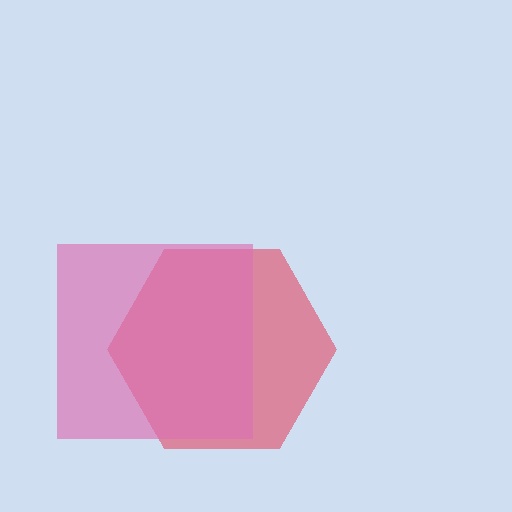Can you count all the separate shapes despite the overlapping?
Yes, there are 2 separate shapes.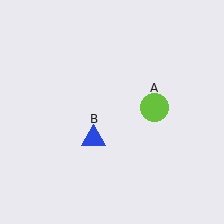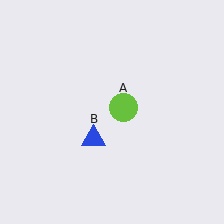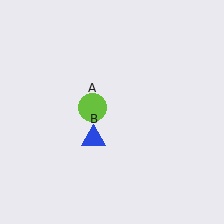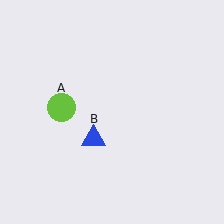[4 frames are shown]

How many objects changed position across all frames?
1 object changed position: lime circle (object A).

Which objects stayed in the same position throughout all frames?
Blue triangle (object B) remained stationary.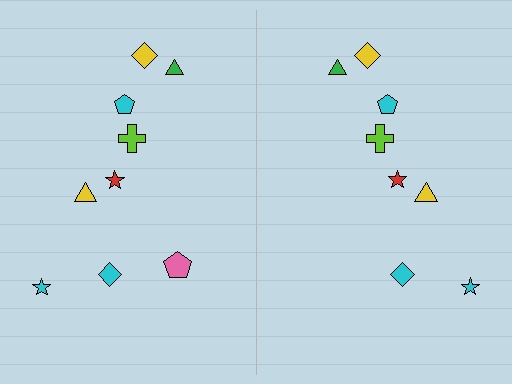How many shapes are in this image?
There are 17 shapes in this image.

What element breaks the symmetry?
A pink pentagon is missing from the right side.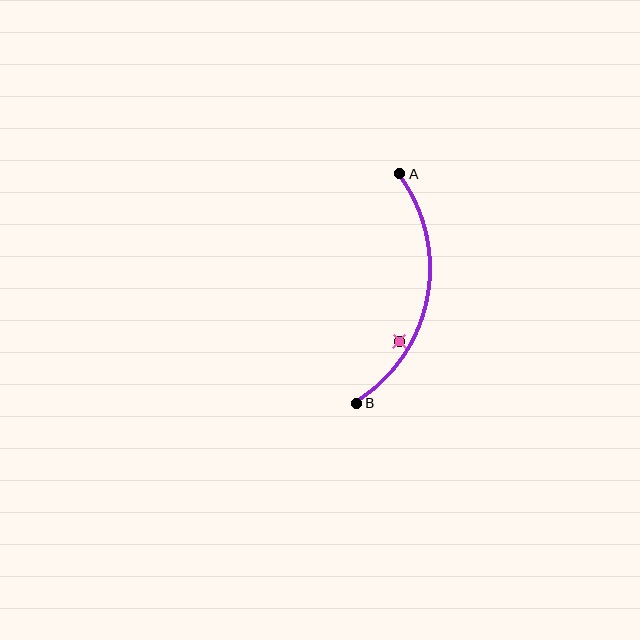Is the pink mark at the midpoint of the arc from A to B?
No — the pink mark does not lie on the arc at all. It sits slightly inside the curve.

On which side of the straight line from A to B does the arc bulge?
The arc bulges to the right of the straight line connecting A and B.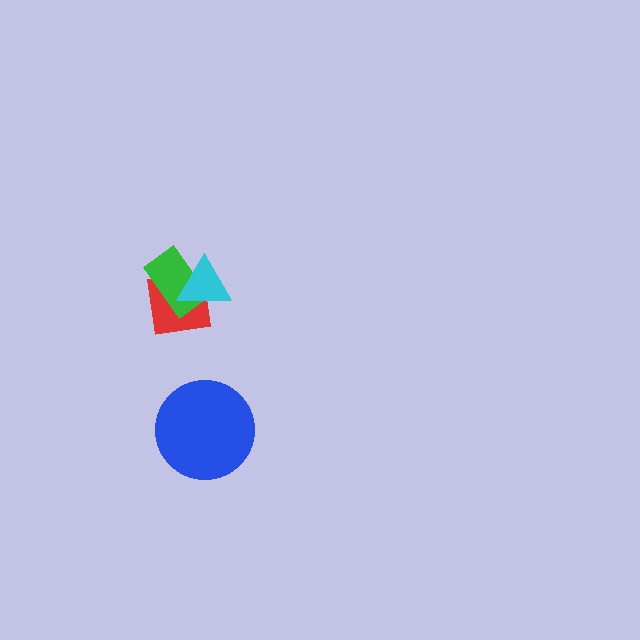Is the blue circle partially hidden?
No, no other shape covers it.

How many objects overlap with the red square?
2 objects overlap with the red square.